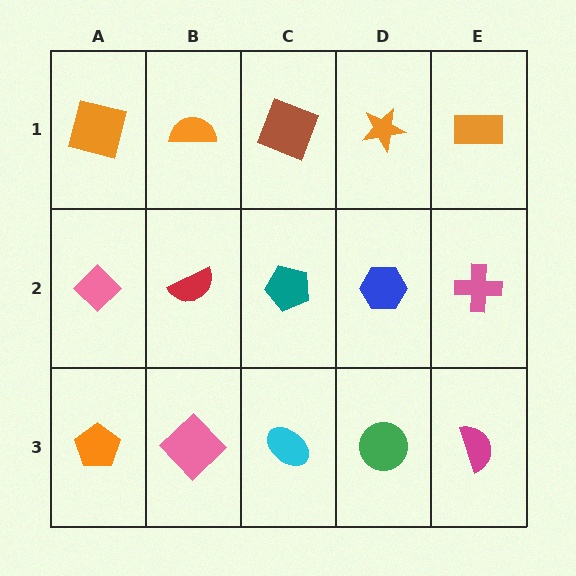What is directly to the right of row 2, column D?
A pink cross.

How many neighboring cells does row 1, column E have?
2.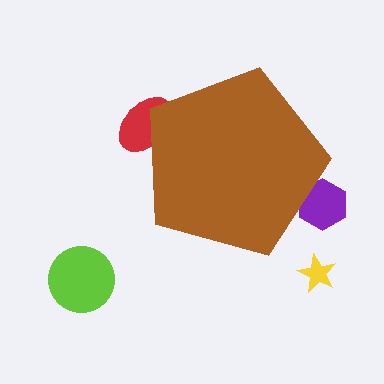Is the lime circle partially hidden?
No, the lime circle is fully visible.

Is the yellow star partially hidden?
No, the yellow star is fully visible.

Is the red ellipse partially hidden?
Yes, the red ellipse is partially hidden behind the brown pentagon.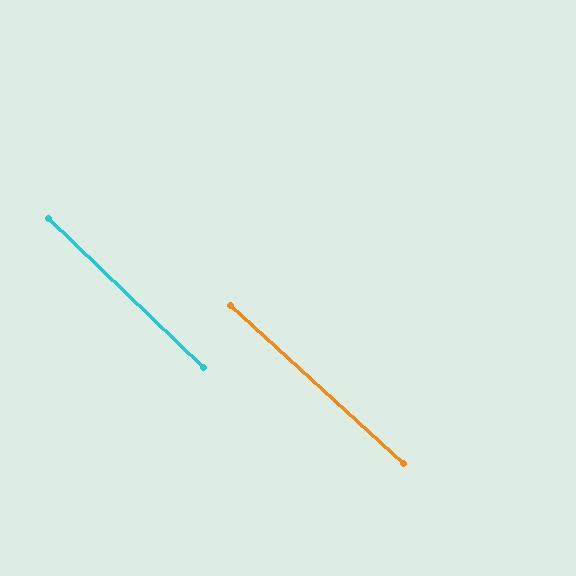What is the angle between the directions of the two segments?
Approximately 1 degree.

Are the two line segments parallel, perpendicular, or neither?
Parallel — their directions differ by only 1.3°.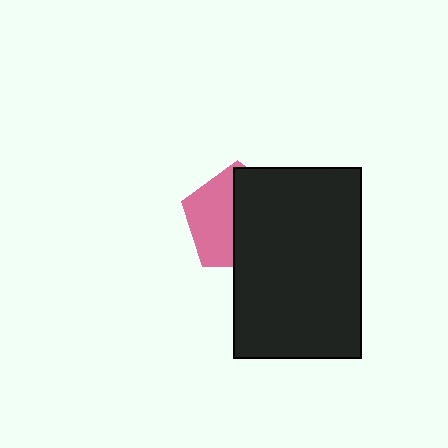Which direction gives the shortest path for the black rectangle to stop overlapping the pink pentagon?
Moving right gives the shortest separation.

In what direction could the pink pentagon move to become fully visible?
The pink pentagon could move left. That would shift it out from behind the black rectangle entirely.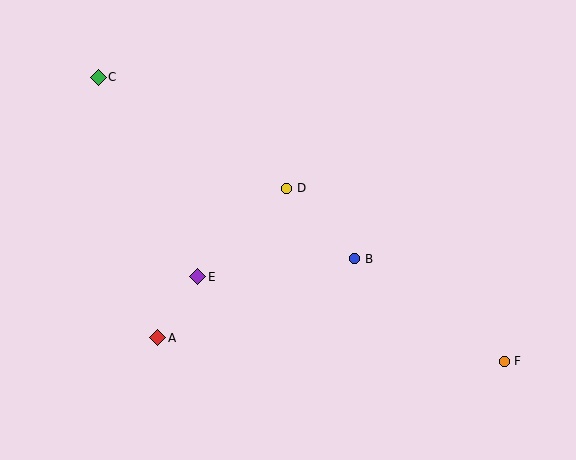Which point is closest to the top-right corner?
Point B is closest to the top-right corner.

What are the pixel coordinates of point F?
Point F is at (504, 361).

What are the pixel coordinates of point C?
Point C is at (98, 77).